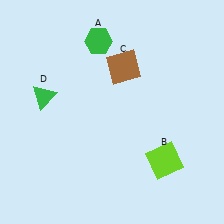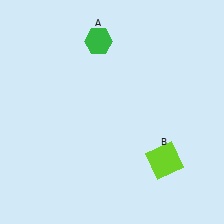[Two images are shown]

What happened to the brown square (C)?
The brown square (C) was removed in Image 2. It was in the top-right area of Image 1.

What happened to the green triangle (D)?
The green triangle (D) was removed in Image 2. It was in the top-left area of Image 1.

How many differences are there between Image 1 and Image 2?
There are 2 differences between the two images.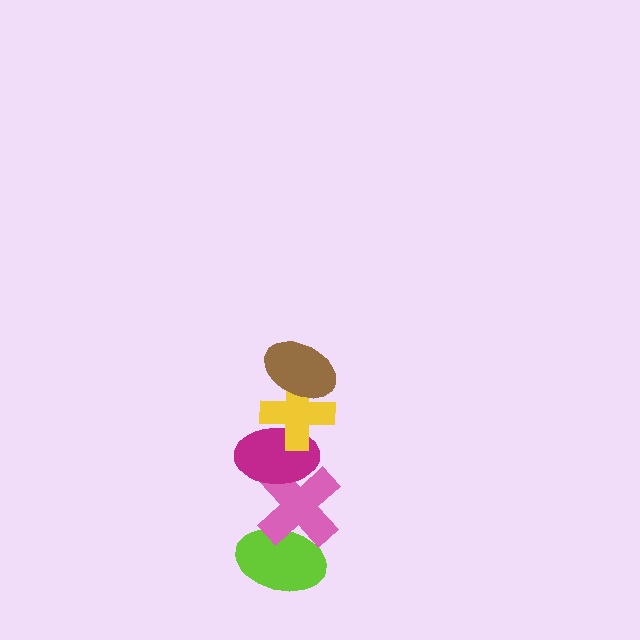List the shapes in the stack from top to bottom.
From top to bottom: the brown ellipse, the yellow cross, the magenta ellipse, the pink cross, the lime ellipse.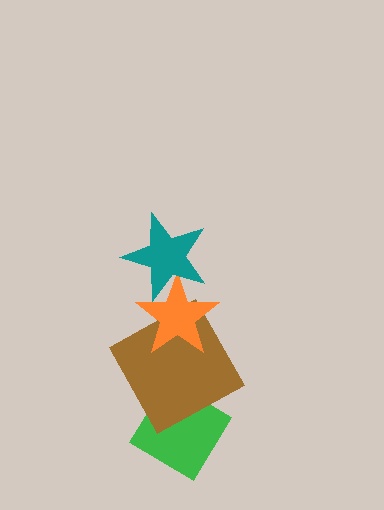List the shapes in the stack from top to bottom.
From top to bottom: the teal star, the orange star, the brown square, the green diamond.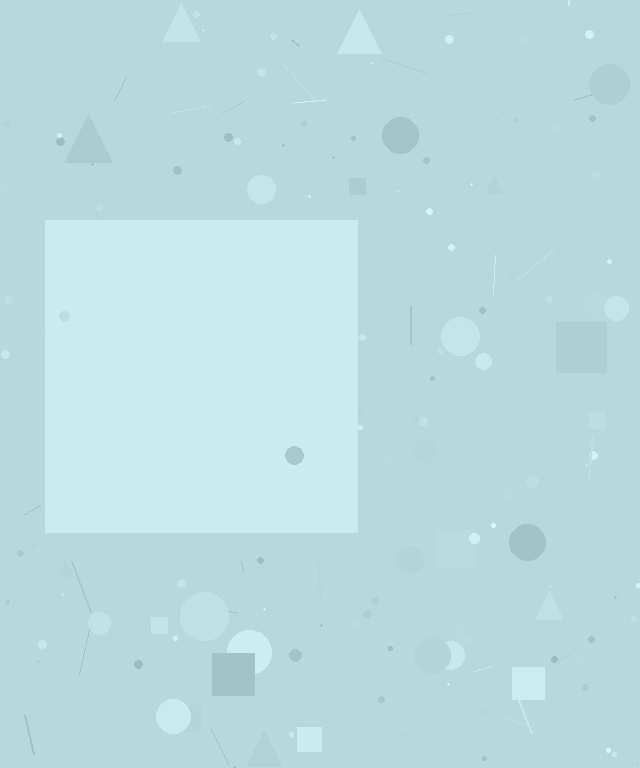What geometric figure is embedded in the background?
A square is embedded in the background.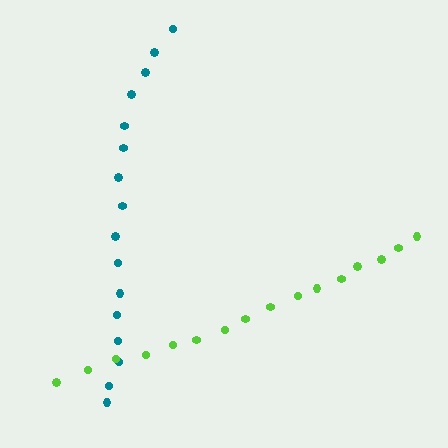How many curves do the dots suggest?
There are 2 distinct paths.